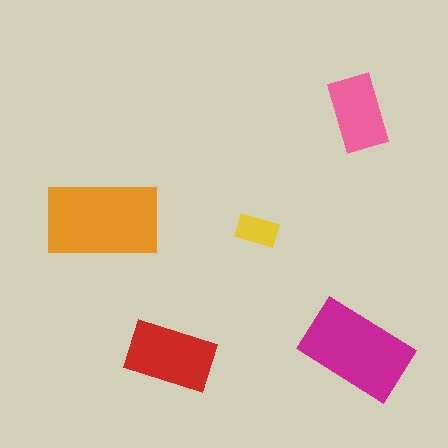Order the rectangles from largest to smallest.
the orange one, the magenta one, the red one, the pink one, the yellow one.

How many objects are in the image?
There are 5 objects in the image.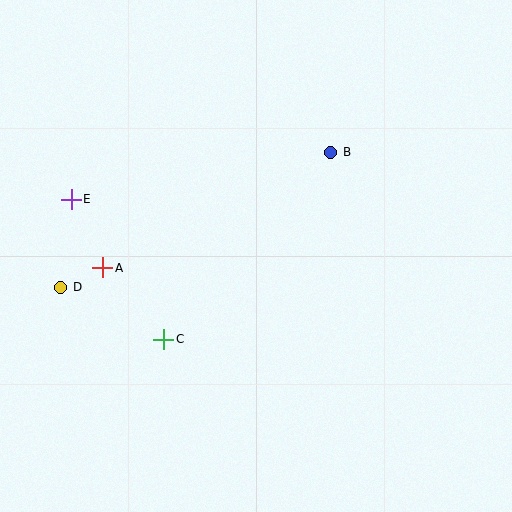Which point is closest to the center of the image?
Point C at (164, 339) is closest to the center.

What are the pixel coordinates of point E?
Point E is at (71, 199).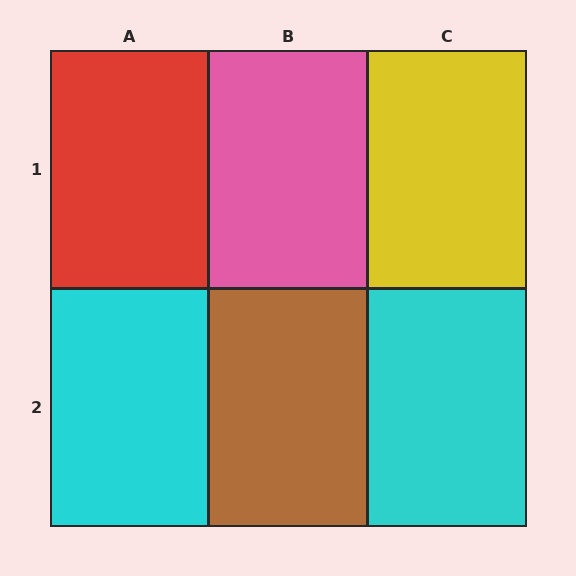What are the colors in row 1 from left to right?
Red, pink, yellow.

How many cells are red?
1 cell is red.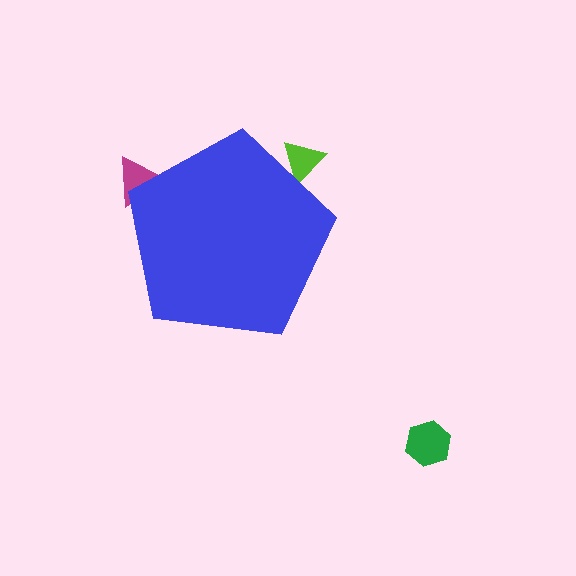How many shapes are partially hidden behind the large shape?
2 shapes are partially hidden.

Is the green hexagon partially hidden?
No, the green hexagon is fully visible.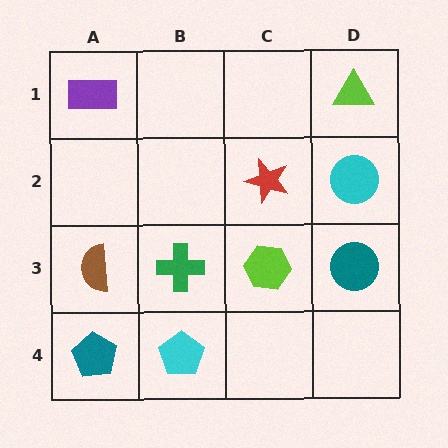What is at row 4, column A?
A teal pentagon.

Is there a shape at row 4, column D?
No, that cell is empty.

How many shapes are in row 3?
4 shapes.